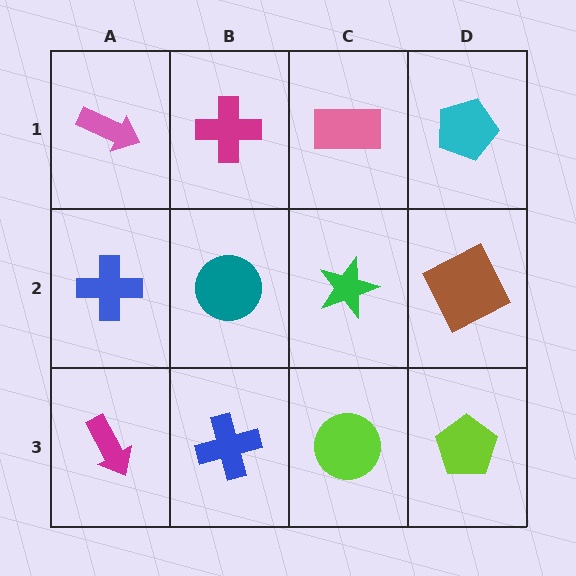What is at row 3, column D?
A lime pentagon.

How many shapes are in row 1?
4 shapes.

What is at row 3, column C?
A lime circle.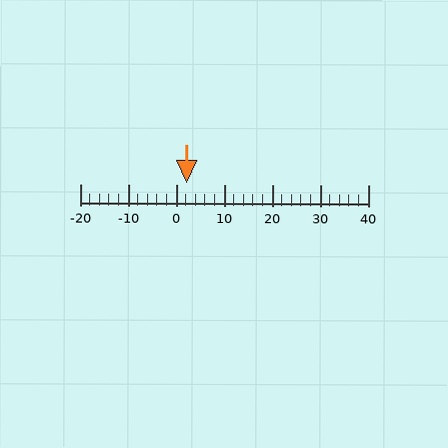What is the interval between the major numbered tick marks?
The major tick marks are spaced 10 units apart.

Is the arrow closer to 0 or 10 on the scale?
The arrow is closer to 0.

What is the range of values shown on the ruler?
The ruler shows values from -20 to 40.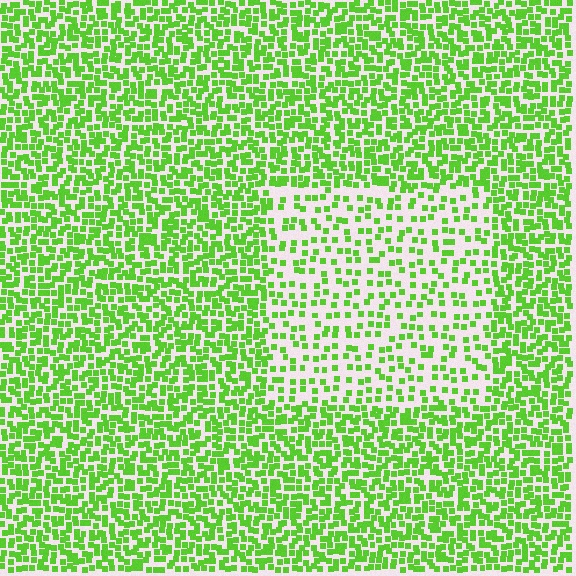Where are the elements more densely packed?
The elements are more densely packed outside the rectangle boundary.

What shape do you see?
I see a rectangle.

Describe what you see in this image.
The image contains small lime elements arranged at two different densities. A rectangle-shaped region is visible where the elements are less densely packed than the surrounding area.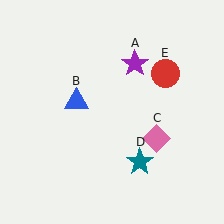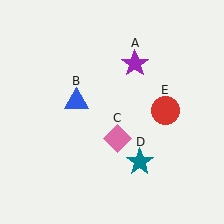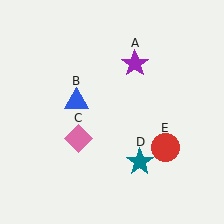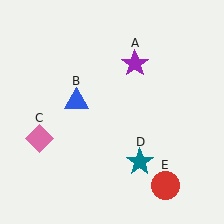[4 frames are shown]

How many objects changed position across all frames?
2 objects changed position: pink diamond (object C), red circle (object E).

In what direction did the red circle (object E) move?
The red circle (object E) moved down.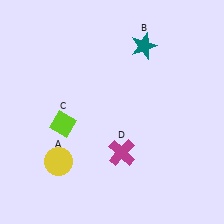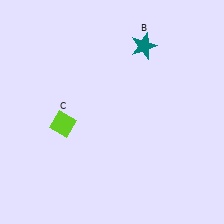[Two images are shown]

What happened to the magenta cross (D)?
The magenta cross (D) was removed in Image 2. It was in the bottom-right area of Image 1.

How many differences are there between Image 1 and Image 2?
There are 2 differences between the two images.